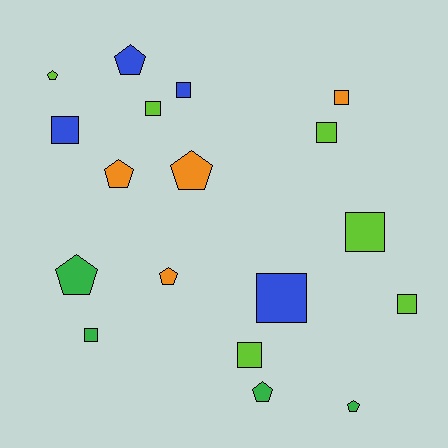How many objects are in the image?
There are 18 objects.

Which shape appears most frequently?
Square, with 10 objects.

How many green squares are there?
There is 1 green square.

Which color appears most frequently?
Lime, with 6 objects.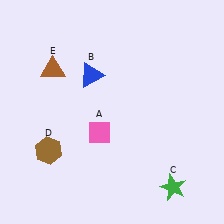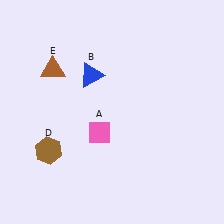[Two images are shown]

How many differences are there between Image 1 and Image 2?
There is 1 difference between the two images.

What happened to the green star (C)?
The green star (C) was removed in Image 2. It was in the bottom-right area of Image 1.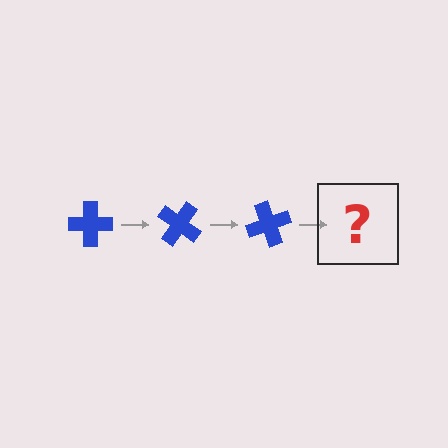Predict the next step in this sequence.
The next step is a blue cross rotated 105 degrees.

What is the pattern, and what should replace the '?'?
The pattern is that the cross rotates 35 degrees each step. The '?' should be a blue cross rotated 105 degrees.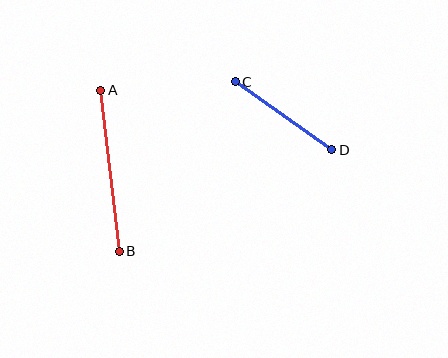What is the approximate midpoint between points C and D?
The midpoint is at approximately (284, 116) pixels.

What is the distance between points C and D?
The distance is approximately 118 pixels.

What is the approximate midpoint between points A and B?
The midpoint is at approximately (110, 171) pixels.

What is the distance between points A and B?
The distance is approximately 162 pixels.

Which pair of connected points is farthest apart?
Points A and B are farthest apart.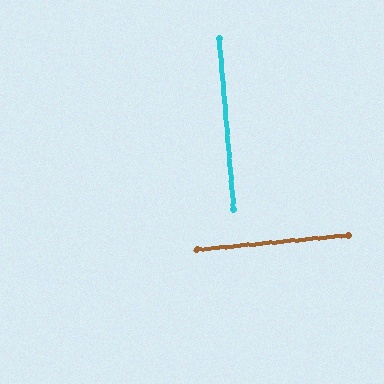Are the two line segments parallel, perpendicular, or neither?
Perpendicular — they meet at approximately 90°.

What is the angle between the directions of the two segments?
Approximately 90 degrees.